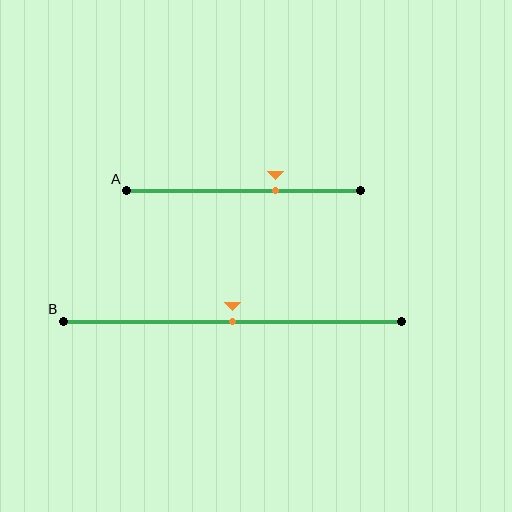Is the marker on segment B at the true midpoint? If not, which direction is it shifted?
Yes, the marker on segment B is at the true midpoint.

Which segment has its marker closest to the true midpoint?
Segment B has its marker closest to the true midpoint.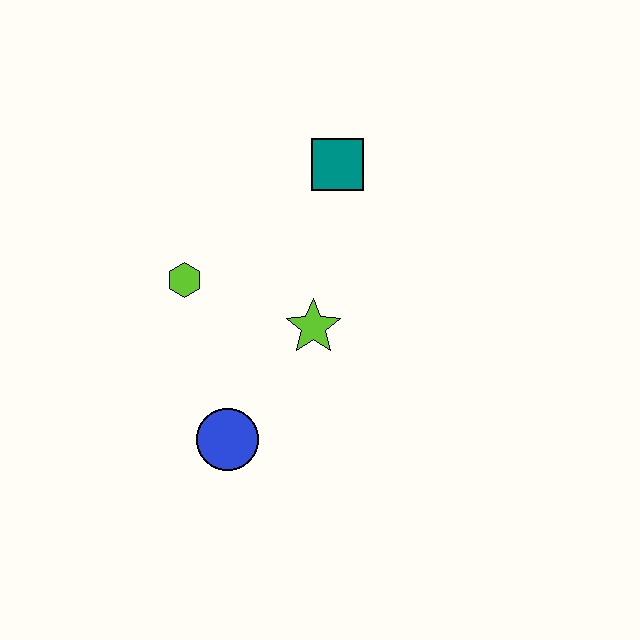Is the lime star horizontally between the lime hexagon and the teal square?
Yes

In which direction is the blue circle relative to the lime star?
The blue circle is below the lime star.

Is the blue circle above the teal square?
No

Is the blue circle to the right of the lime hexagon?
Yes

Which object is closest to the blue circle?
The lime star is closest to the blue circle.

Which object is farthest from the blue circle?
The teal square is farthest from the blue circle.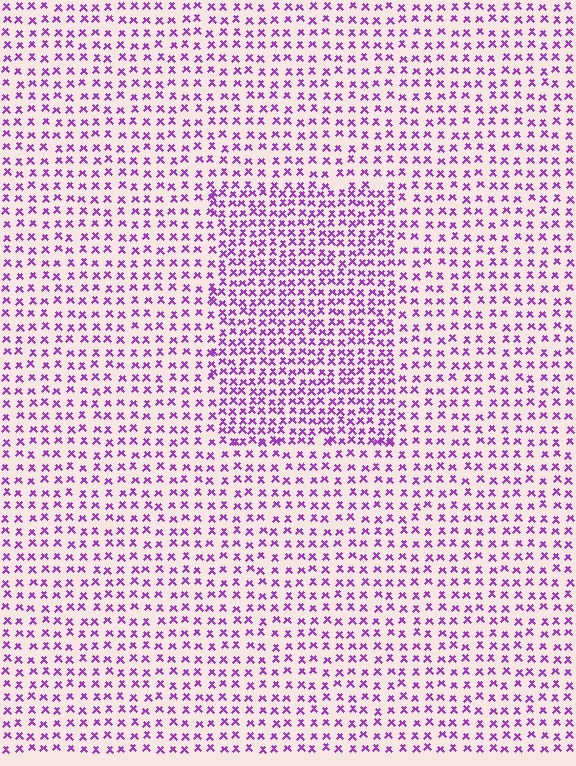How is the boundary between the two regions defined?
The boundary is defined by a change in element density (approximately 1.7x ratio). All elements are the same color, size, and shape.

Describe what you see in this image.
The image contains small purple elements arranged at two different densities. A rectangle-shaped region is visible where the elements are more densely packed than the surrounding area.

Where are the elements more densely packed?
The elements are more densely packed inside the rectangle boundary.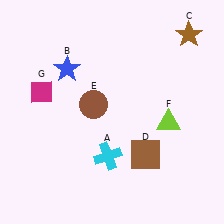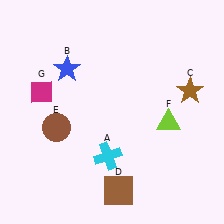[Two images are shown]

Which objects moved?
The objects that moved are: the brown star (C), the brown square (D), the brown circle (E).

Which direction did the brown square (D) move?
The brown square (D) moved down.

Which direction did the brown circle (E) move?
The brown circle (E) moved left.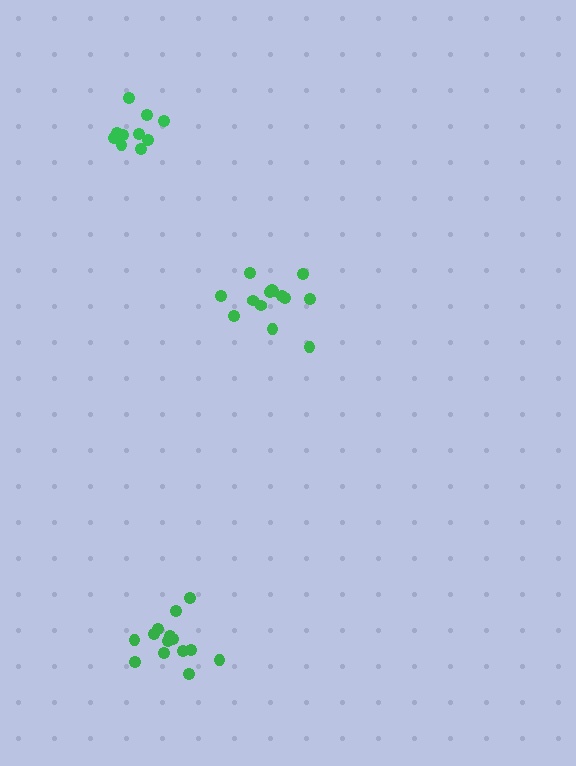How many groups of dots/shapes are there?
There are 3 groups.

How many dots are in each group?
Group 1: 14 dots, Group 2: 14 dots, Group 3: 10 dots (38 total).